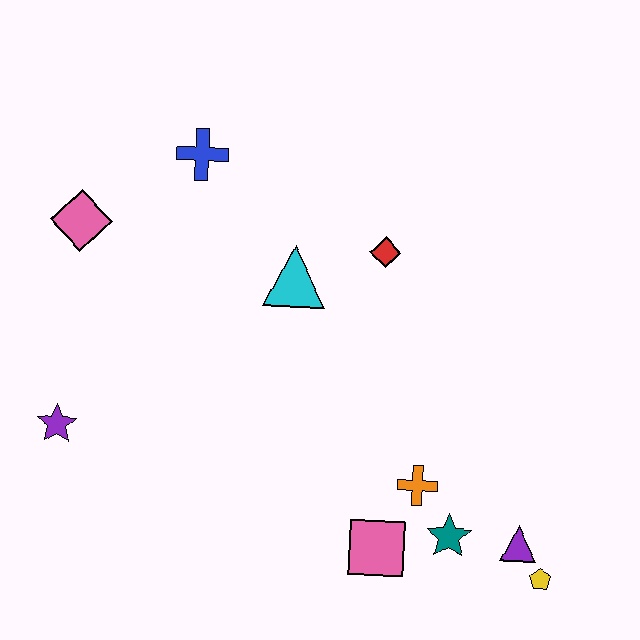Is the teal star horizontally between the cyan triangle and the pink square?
No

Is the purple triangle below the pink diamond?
Yes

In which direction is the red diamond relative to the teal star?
The red diamond is above the teal star.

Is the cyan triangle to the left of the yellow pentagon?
Yes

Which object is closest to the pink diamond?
The blue cross is closest to the pink diamond.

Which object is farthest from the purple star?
The yellow pentagon is farthest from the purple star.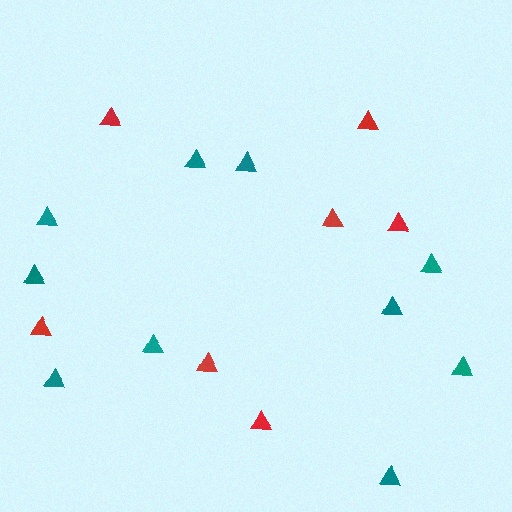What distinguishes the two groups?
There are 2 groups: one group of teal triangles (10) and one group of red triangles (7).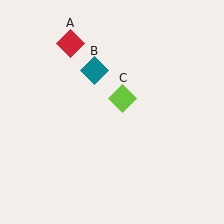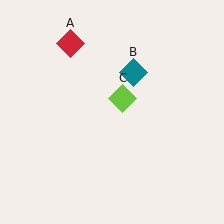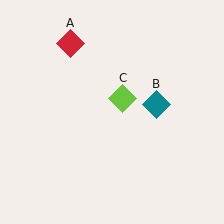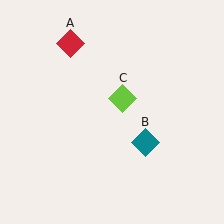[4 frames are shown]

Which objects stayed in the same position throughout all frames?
Red diamond (object A) and lime diamond (object C) remained stationary.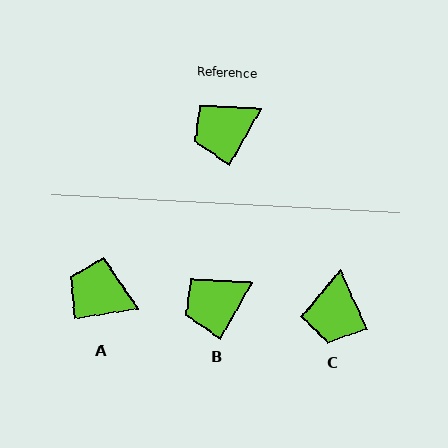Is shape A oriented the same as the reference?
No, it is off by about 52 degrees.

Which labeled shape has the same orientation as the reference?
B.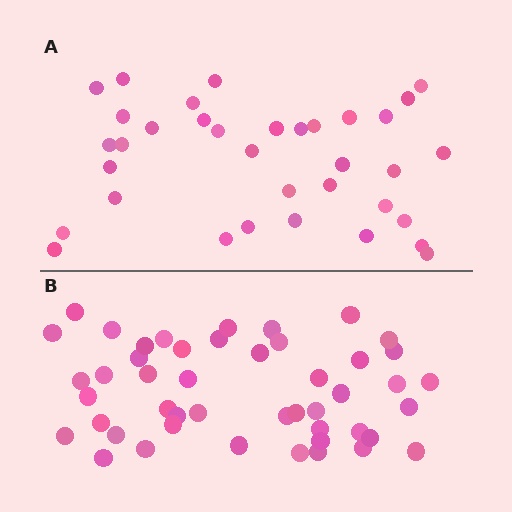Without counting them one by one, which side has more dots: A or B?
Region B (the bottom region) has more dots.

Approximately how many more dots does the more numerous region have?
Region B has roughly 12 or so more dots than region A.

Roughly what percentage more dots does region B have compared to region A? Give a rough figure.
About 35% more.